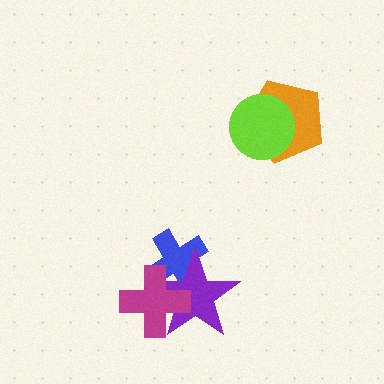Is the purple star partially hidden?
Yes, it is partially covered by another shape.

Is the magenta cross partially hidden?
No, no other shape covers it.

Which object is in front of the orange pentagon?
The lime circle is in front of the orange pentagon.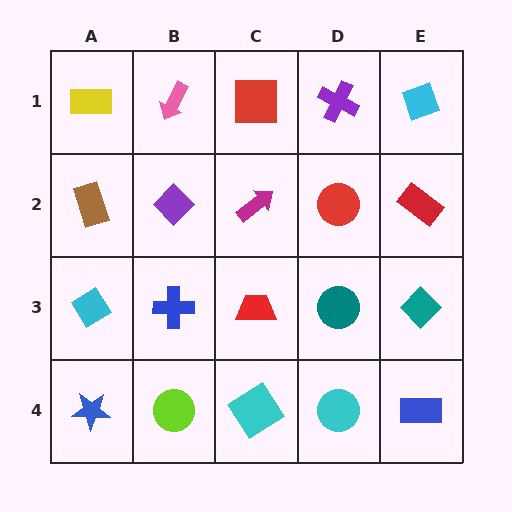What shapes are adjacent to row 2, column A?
A yellow rectangle (row 1, column A), a cyan diamond (row 3, column A), a purple diamond (row 2, column B).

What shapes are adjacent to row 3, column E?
A red rectangle (row 2, column E), a blue rectangle (row 4, column E), a teal circle (row 3, column D).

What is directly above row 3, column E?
A red rectangle.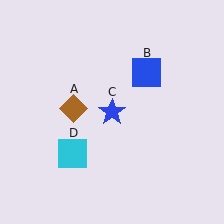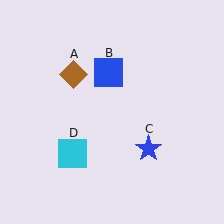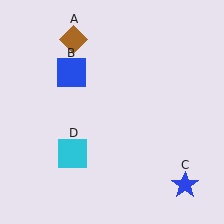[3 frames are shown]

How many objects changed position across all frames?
3 objects changed position: brown diamond (object A), blue square (object B), blue star (object C).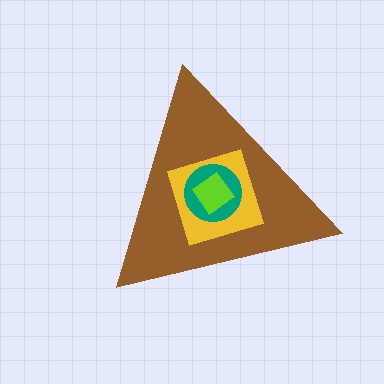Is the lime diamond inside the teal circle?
Yes.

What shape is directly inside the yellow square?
The teal circle.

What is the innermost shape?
The lime diamond.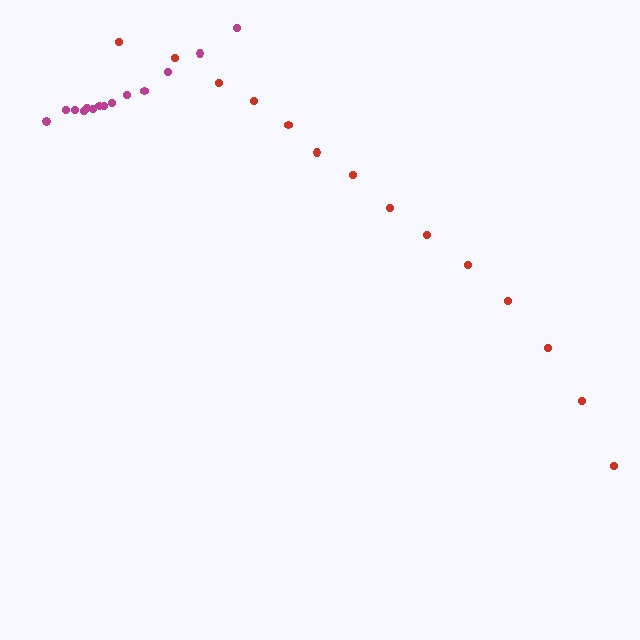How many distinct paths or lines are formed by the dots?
There are 2 distinct paths.